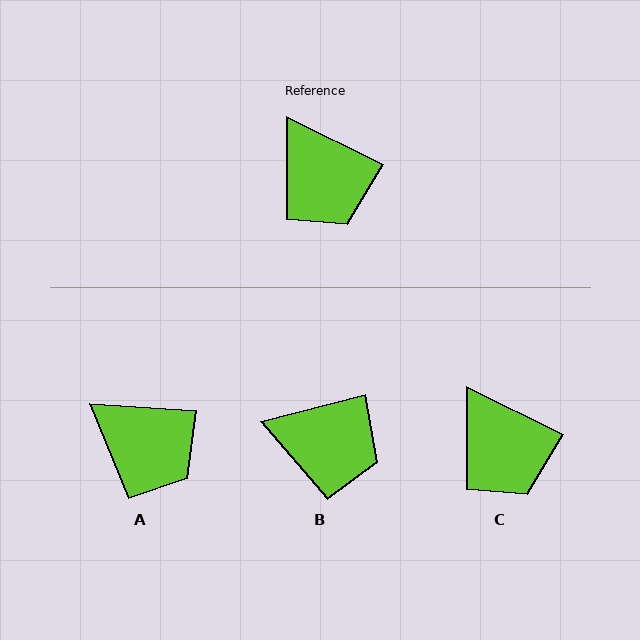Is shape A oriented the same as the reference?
No, it is off by about 23 degrees.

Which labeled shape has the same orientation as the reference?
C.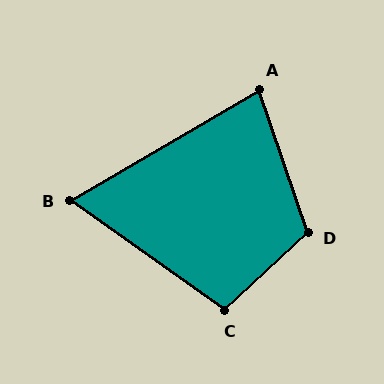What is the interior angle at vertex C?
Approximately 101 degrees (obtuse).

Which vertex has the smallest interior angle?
B, at approximately 66 degrees.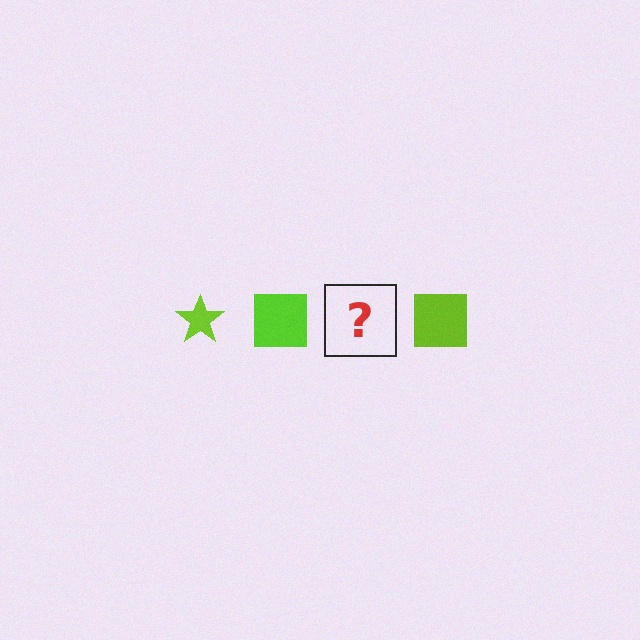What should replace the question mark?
The question mark should be replaced with a lime star.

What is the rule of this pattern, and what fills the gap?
The rule is that the pattern cycles through star, square shapes in lime. The gap should be filled with a lime star.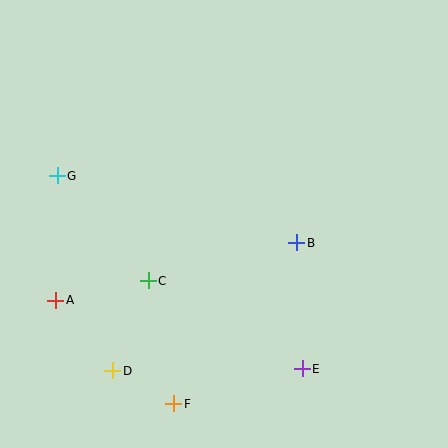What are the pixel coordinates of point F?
Point F is at (174, 404).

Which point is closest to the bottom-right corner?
Point E is closest to the bottom-right corner.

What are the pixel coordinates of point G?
Point G is at (57, 176).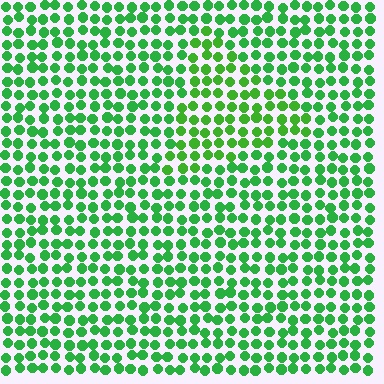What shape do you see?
I see a triangle.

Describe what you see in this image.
The image is filled with small green elements in a uniform arrangement. A triangle-shaped region is visible where the elements are tinted to a slightly different hue, forming a subtle color boundary.